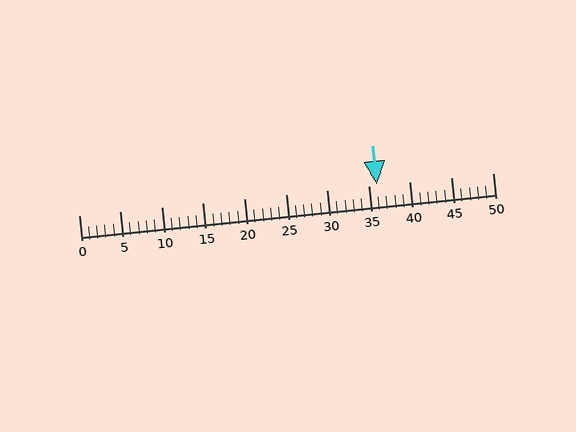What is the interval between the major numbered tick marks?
The major tick marks are spaced 5 units apart.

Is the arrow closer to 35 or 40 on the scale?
The arrow is closer to 35.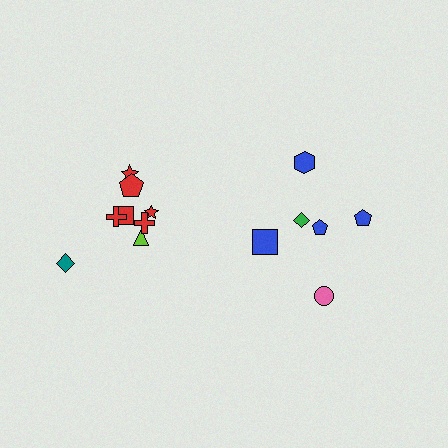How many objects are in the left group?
There are 8 objects.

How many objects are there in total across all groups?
There are 14 objects.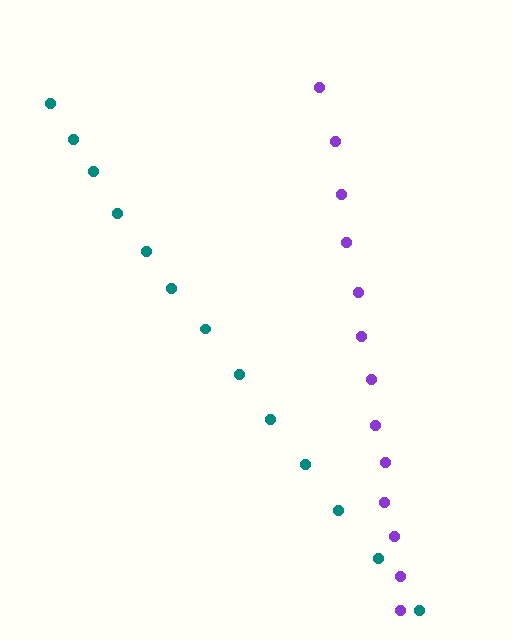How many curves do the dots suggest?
There are 2 distinct paths.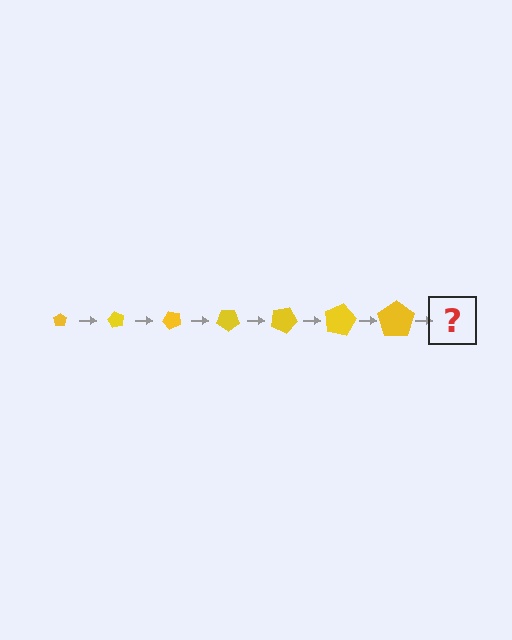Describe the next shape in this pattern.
It should be a pentagon, larger than the previous one and rotated 420 degrees from the start.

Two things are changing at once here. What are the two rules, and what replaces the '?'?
The two rules are that the pentagon grows larger each step and it rotates 60 degrees each step. The '?' should be a pentagon, larger than the previous one and rotated 420 degrees from the start.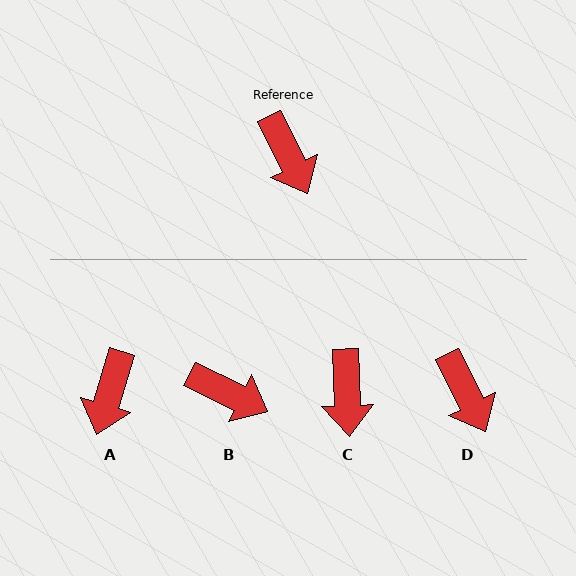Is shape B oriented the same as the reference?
No, it is off by about 38 degrees.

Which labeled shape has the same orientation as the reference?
D.